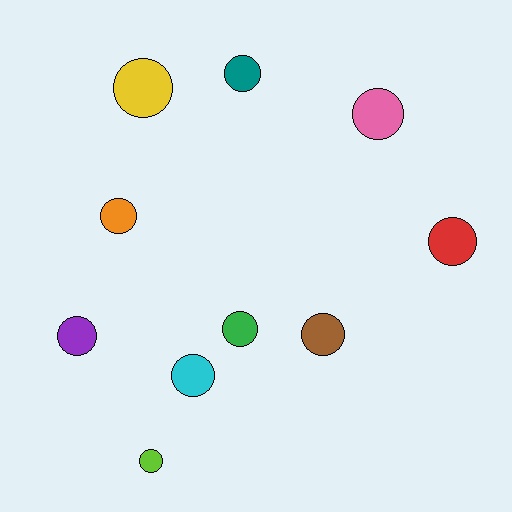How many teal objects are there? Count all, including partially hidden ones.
There is 1 teal object.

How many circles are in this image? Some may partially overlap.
There are 10 circles.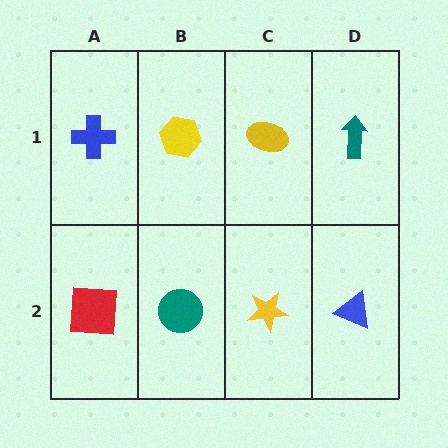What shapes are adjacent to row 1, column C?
A yellow star (row 2, column C), a yellow hexagon (row 1, column B), a teal arrow (row 1, column D).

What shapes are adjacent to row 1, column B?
A teal circle (row 2, column B), a blue cross (row 1, column A), a yellow ellipse (row 1, column C).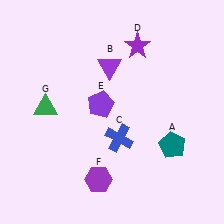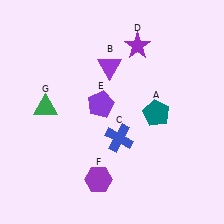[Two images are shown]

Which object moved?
The teal pentagon (A) moved up.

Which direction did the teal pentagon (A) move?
The teal pentagon (A) moved up.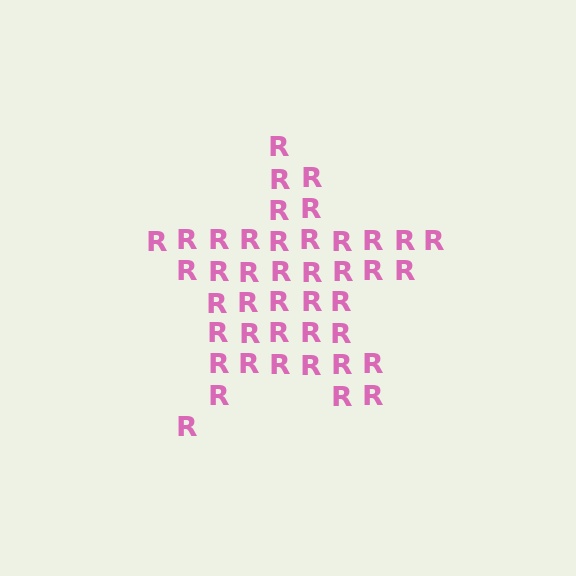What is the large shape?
The large shape is a star.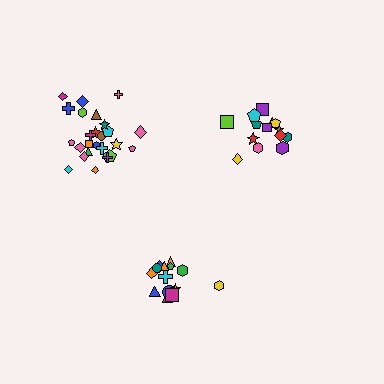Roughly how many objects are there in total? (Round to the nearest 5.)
Roughly 55 objects in total.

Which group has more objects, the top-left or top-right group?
The top-left group.